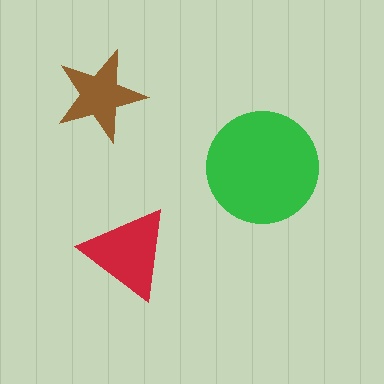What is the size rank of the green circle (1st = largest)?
1st.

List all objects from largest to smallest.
The green circle, the red triangle, the brown star.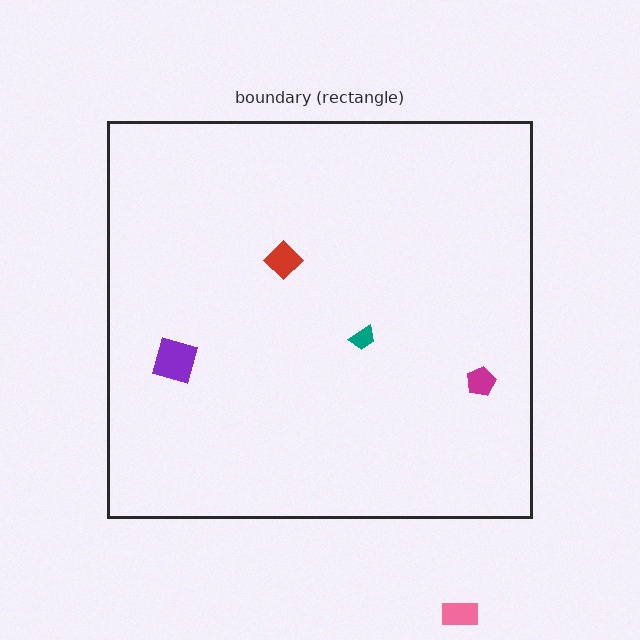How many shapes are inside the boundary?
4 inside, 1 outside.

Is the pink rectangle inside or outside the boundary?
Outside.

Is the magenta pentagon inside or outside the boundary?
Inside.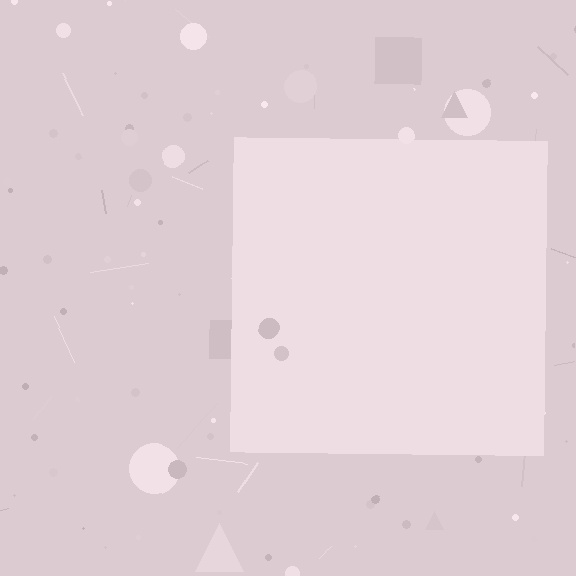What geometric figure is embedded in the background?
A square is embedded in the background.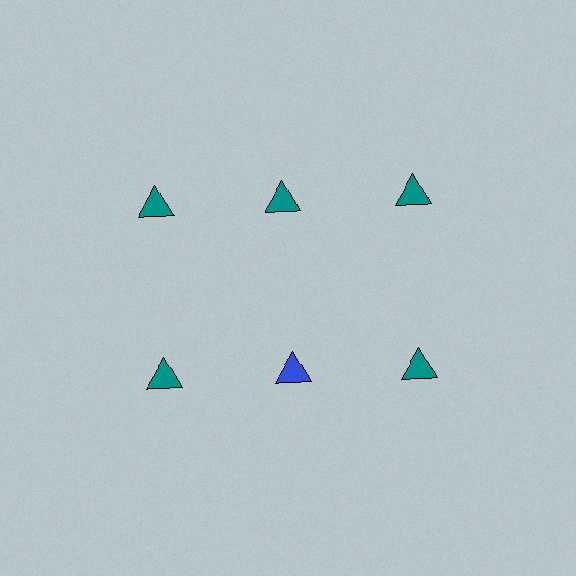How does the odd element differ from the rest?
It has a different color: blue instead of teal.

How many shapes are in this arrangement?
There are 6 shapes arranged in a grid pattern.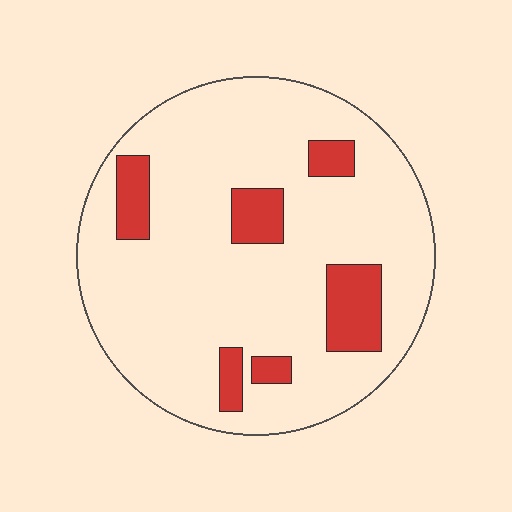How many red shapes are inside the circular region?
6.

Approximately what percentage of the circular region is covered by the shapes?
Approximately 15%.